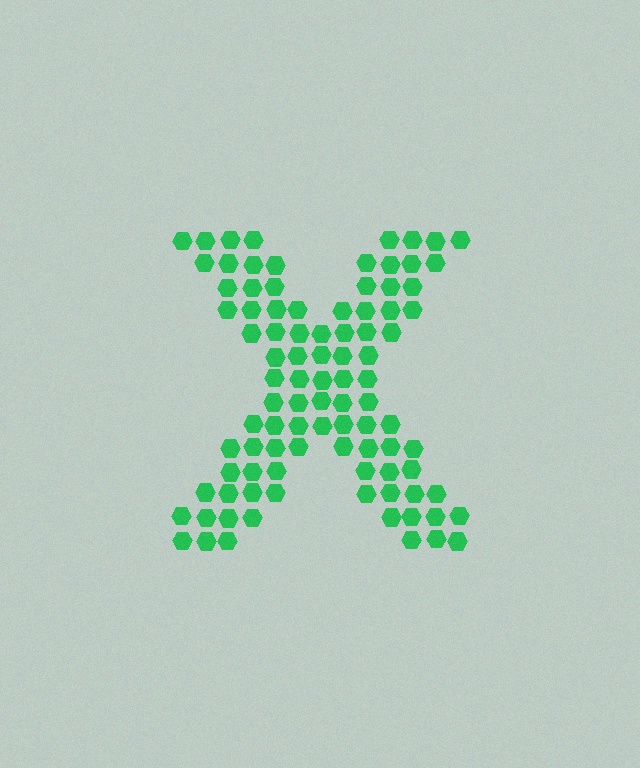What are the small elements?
The small elements are hexagons.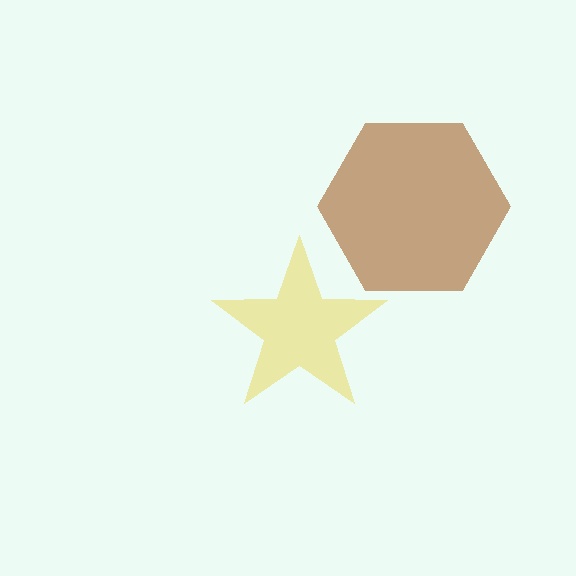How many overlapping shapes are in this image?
There are 2 overlapping shapes in the image.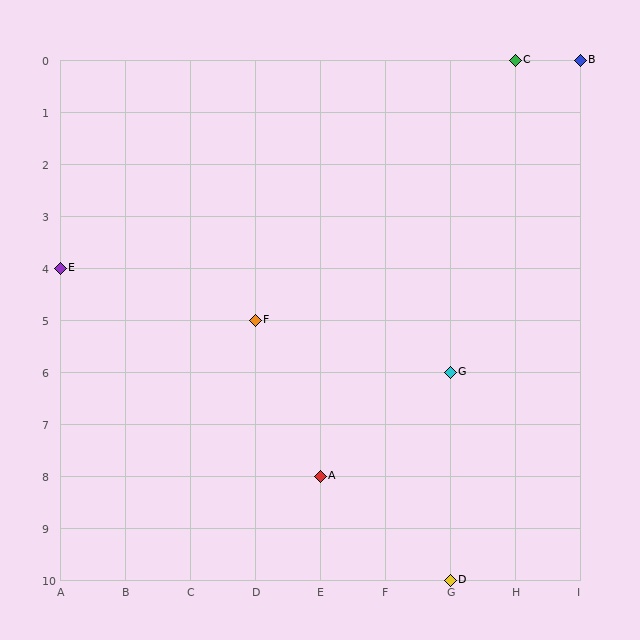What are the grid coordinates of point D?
Point D is at grid coordinates (G, 10).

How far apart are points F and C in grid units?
Points F and C are 4 columns and 5 rows apart (about 6.4 grid units diagonally).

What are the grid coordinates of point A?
Point A is at grid coordinates (E, 8).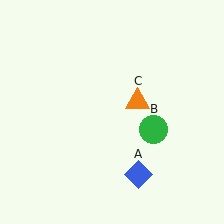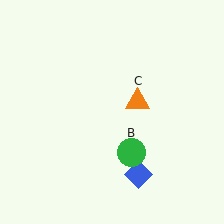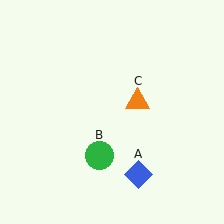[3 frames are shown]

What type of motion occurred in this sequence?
The green circle (object B) rotated clockwise around the center of the scene.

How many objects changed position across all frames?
1 object changed position: green circle (object B).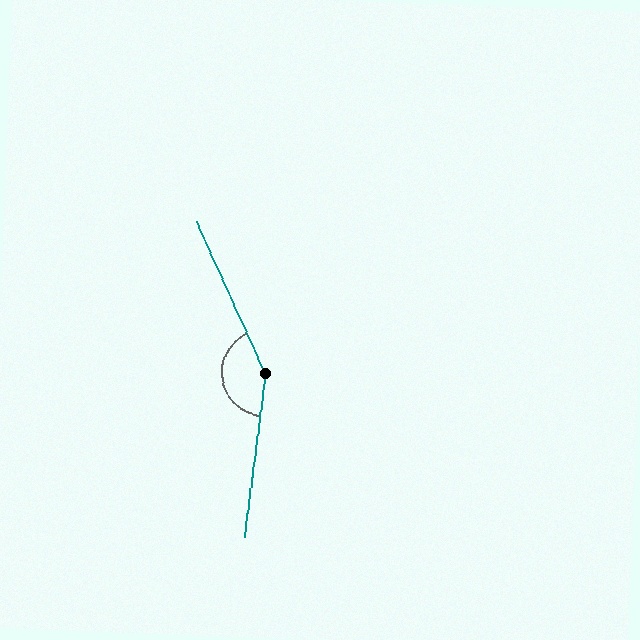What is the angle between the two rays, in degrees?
Approximately 149 degrees.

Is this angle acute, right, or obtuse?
It is obtuse.